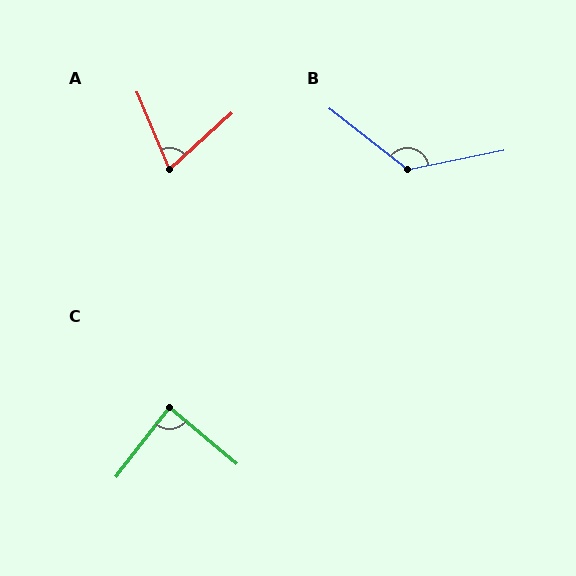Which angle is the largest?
B, at approximately 131 degrees.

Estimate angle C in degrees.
Approximately 88 degrees.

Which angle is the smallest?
A, at approximately 70 degrees.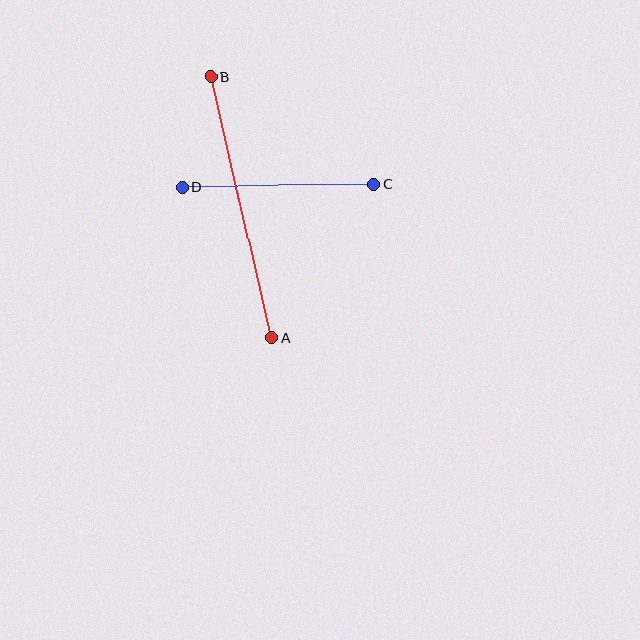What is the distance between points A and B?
The distance is approximately 269 pixels.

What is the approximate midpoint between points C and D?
The midpoint is at approximately (278, 185) pixels.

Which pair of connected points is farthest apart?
Points A and B are farthest apart.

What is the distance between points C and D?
The distance is approximately 192 pixels.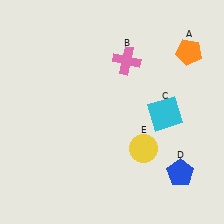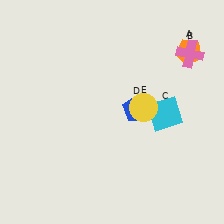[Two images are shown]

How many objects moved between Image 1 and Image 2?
3 objects moved between the two images.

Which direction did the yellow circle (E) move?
The yellow circle (E) moved up.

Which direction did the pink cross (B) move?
The pink cross (B) moved right.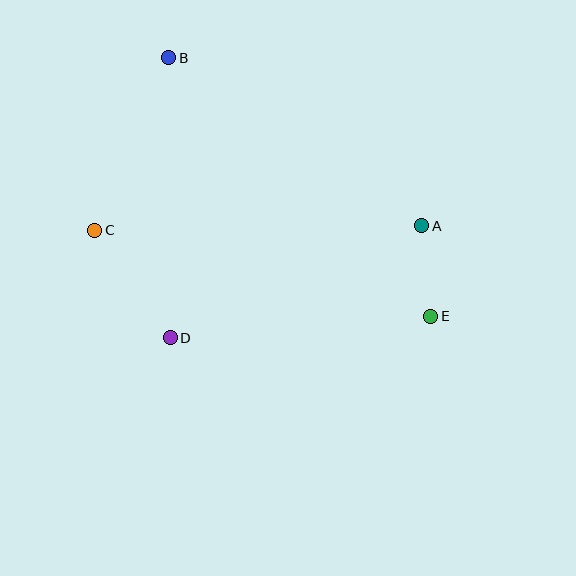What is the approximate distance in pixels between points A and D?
The distance between A and D is approximately 275 pixels.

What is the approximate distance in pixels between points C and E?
The distance between C and E is approximately 347 pixels.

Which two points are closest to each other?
Points A and E are closest to each other.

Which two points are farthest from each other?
Points B and E are farthest from each other.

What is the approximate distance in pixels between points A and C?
The distance between A and C is approximately 327 pixels.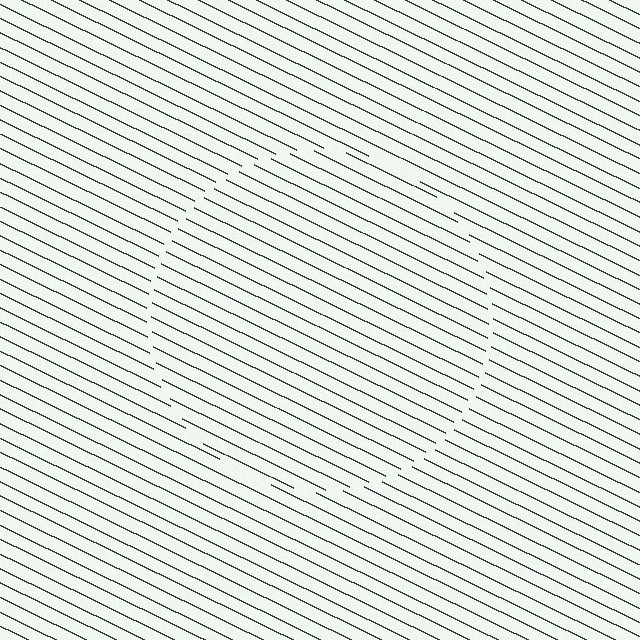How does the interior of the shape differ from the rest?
The interior of the shape contains the same grating, shifted by half a period — the contour is defined by the phase discontinuity where line-ends from the inner and outer gratings abut.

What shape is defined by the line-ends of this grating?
An illusory circle. The interior of the shape contains the same grating, shifted by half a period — the contour is defined by the phase discontinuity where line-ends from the inner and outer gratings abut.